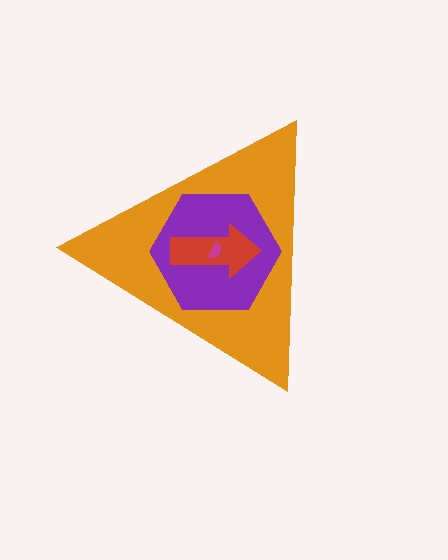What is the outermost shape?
The orange triangle.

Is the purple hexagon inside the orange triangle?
Yes.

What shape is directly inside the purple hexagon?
The red arrow.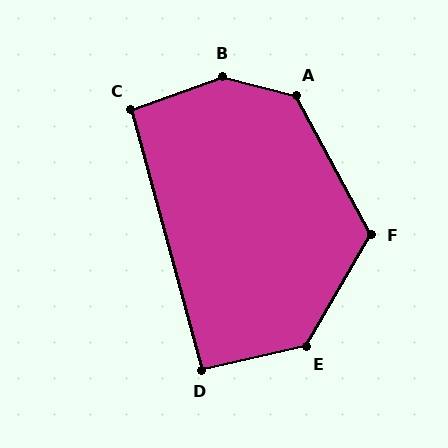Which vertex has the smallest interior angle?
D, at approximately 93 degrees.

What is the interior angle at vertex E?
Approximately 133 degrees (obtuse).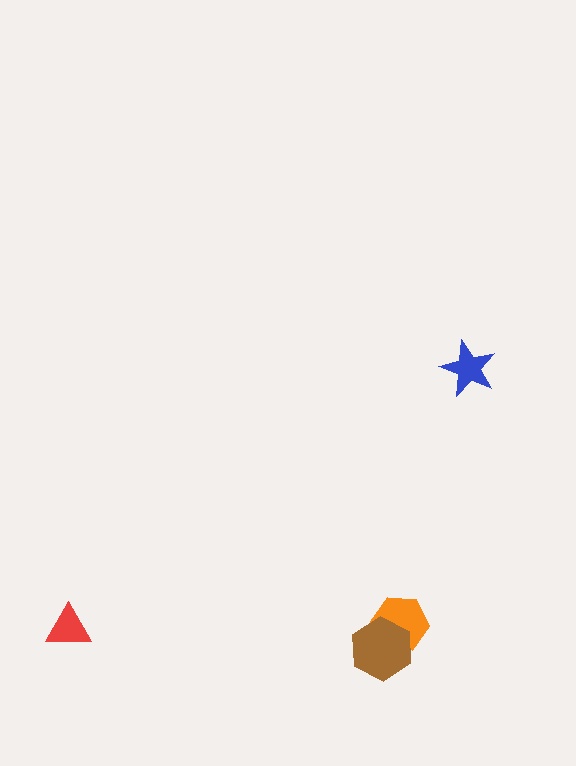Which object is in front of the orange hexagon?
The brown hexagon is in front of the orange hexagon.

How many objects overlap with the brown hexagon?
1 object overlaps with the brown hexagon.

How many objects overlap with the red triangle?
0 objects overlap with the red triangle.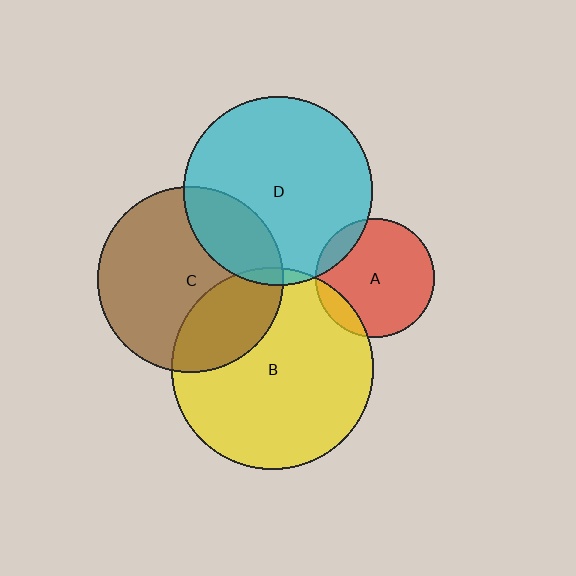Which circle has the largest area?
Circle B (yellow).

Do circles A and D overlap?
Yes.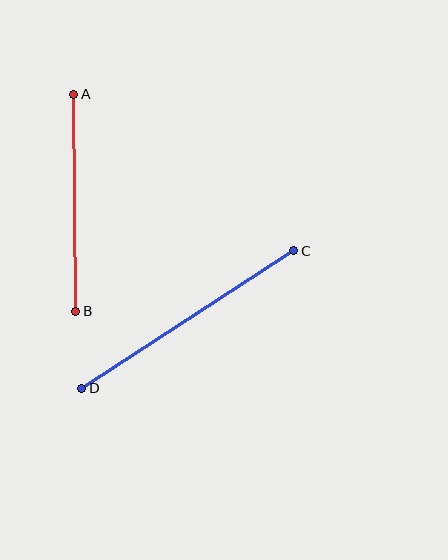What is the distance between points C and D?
The distance is approximately 252 pixels.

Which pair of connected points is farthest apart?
Points C and D are farthest apart.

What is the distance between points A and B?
The distance is approximately 217 pixels.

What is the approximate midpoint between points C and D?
The midpoint is at approximately (188, 319) pixels.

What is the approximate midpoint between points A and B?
The midpoint is at approximately (75, 203) pixels.